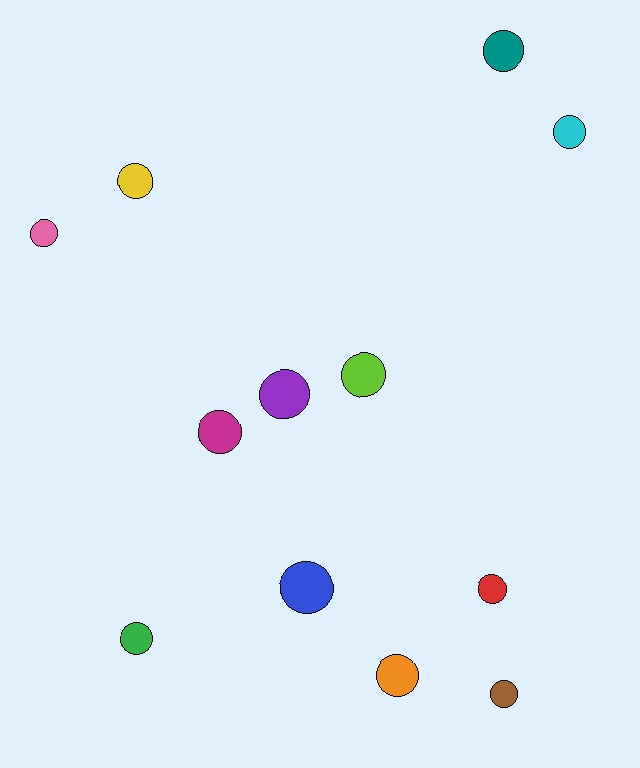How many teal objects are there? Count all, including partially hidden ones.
There is 1 teal object.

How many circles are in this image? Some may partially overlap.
There are 12 circles.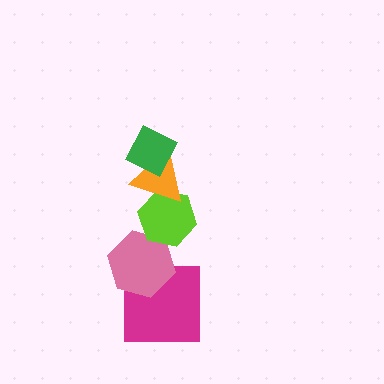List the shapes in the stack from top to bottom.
From top to bottom: the green diamond, the orange triangle, the lime hexagon, the pink hexagon, the magenta square.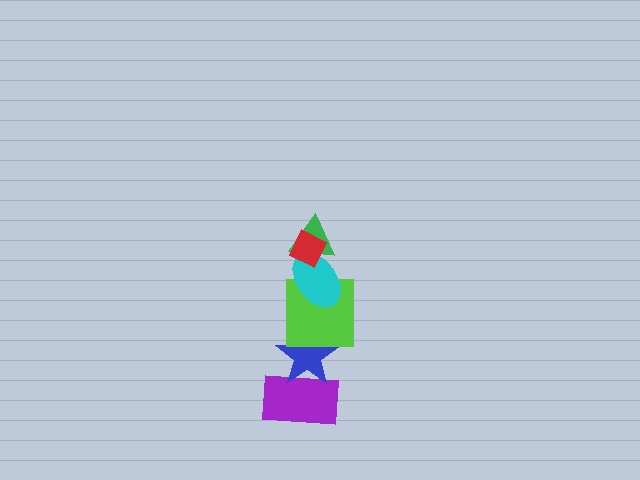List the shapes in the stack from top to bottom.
From top to bottom: the red diamond, the green triangle, the cyan ellipse, the lime square, the blue star, the purple rectangle.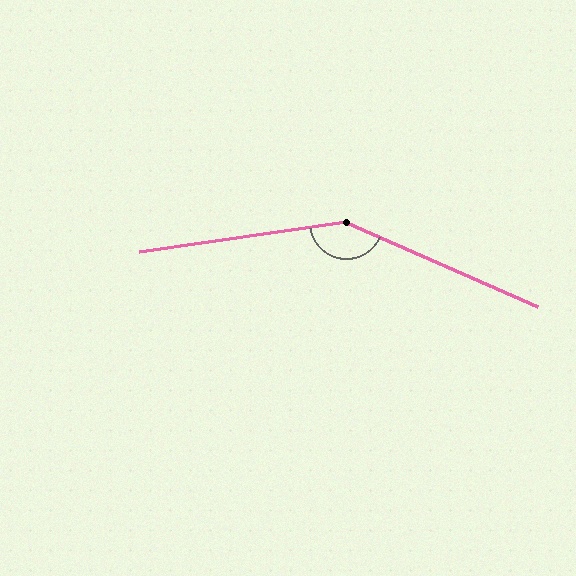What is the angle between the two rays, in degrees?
Approximately 148 degrees.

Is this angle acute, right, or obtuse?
It is obtuse.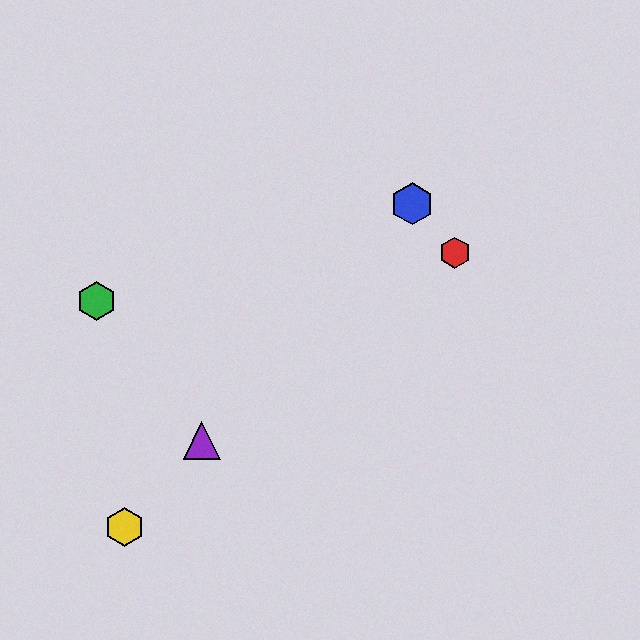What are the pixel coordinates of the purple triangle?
The purple triangle is at (202, 440).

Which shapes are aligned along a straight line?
The blue hexagon, the yellow hexagon, the purple triangle are aligned along a straight line.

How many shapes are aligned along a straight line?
3 shapes (the blue hexagon, the yellow hexagon, the purple triangle) are aligned along a straight line.